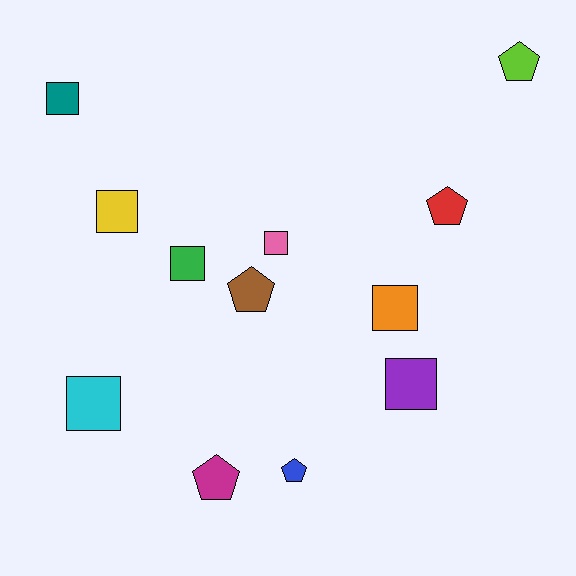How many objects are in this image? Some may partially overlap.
There are 12 objects.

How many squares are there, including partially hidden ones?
There are 7 squares.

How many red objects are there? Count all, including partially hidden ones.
There is 1 red object.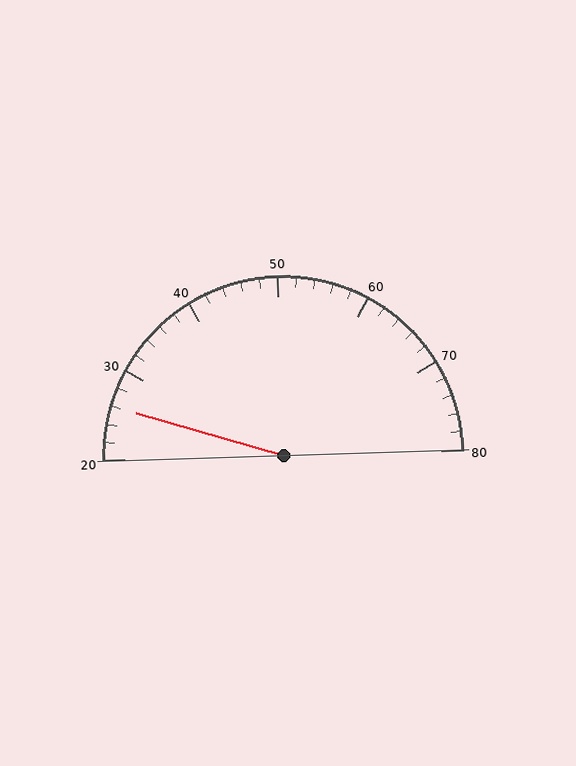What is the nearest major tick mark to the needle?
The nearest major tick mark is 30.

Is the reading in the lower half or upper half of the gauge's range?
The reading is in the lower half of the range (20 to 80).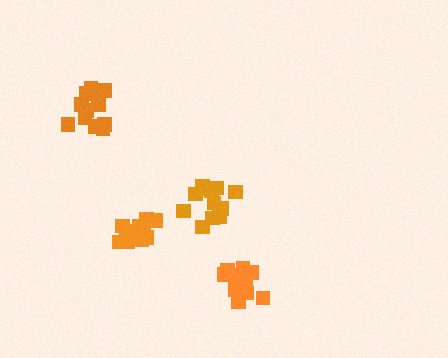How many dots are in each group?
Group 1: 12 dots, Group 2: 12 dots, Group 3: 12 dots, Group 4: 13 dots (49 total).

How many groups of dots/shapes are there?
There are 4 groups.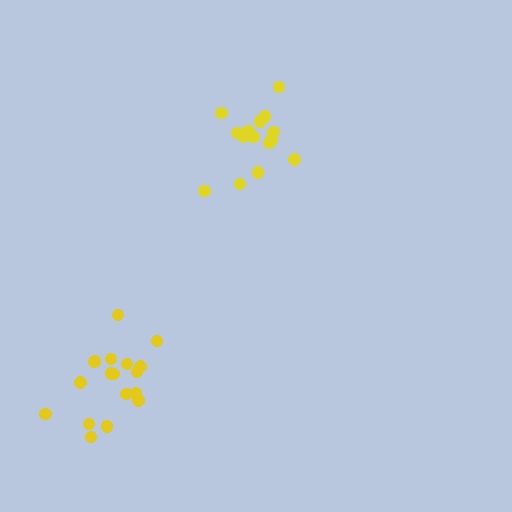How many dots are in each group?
Group 1: 18 dots, Group 2: 15 dots (33 total).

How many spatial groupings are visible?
There are 2 spatial groupings.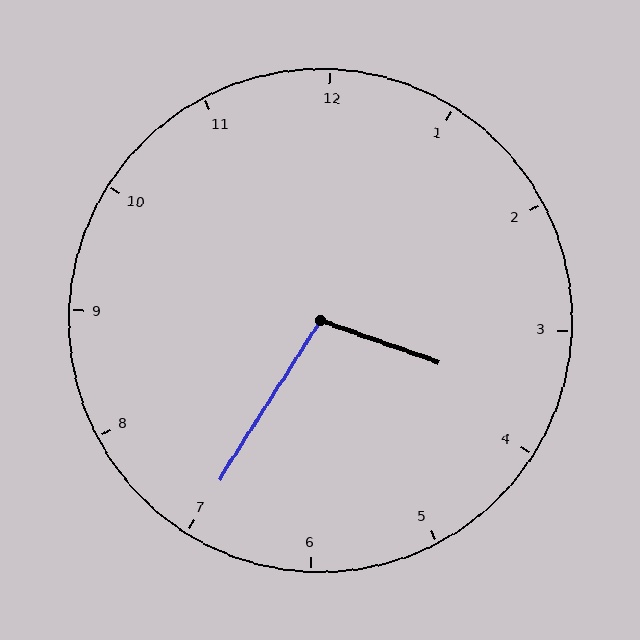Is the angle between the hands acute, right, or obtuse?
It is obtuse.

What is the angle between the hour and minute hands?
Approximately 102 degrees.